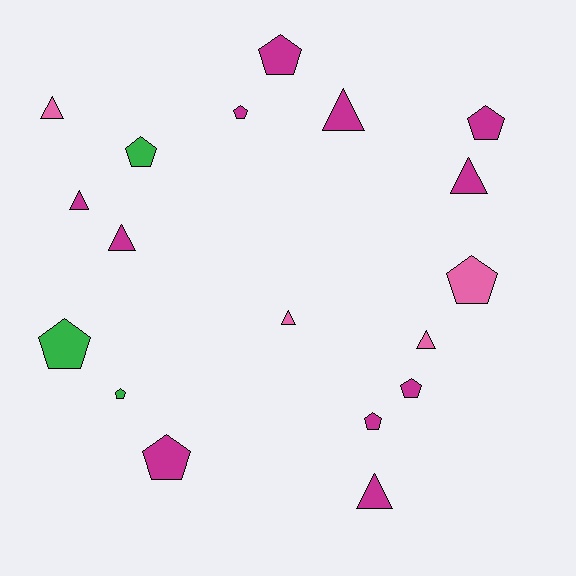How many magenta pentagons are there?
There are 6 magenta pentagons.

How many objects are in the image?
There are 18 objects.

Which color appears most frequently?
Magenta, with 11 objects.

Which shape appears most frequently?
Pentagon, with 10 objects.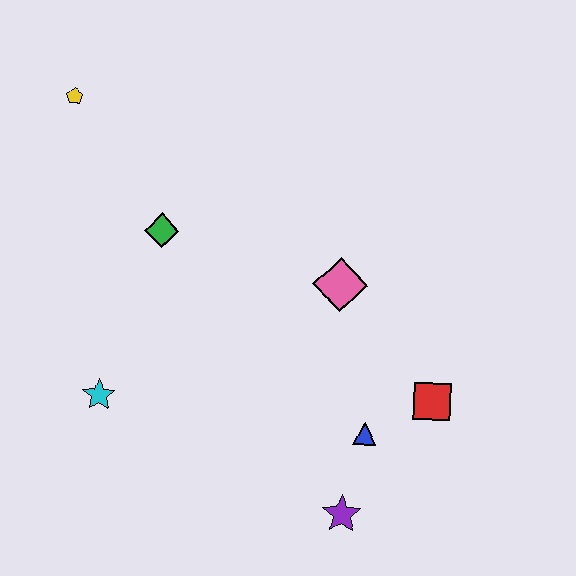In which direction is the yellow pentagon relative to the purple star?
The yellow pentagon is above the purple star.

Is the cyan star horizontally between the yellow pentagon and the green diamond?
Yes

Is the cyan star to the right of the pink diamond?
No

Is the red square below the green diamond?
Yes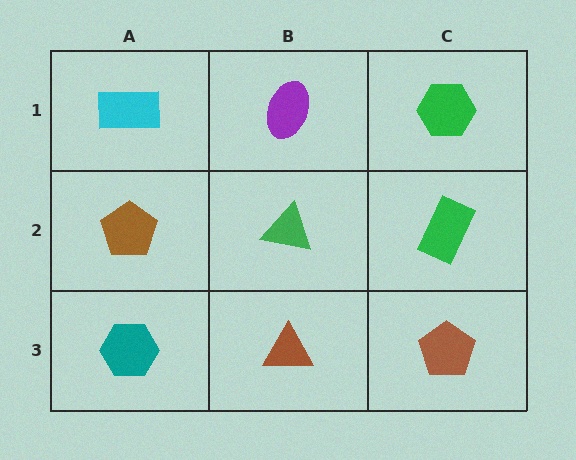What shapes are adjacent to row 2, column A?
A cyan rectangle (row 1, column A), a teal hexagon (row 3, column A), a green triangle (row 2, column B).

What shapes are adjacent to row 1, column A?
A brown pentagon (row 2, column A), a purple ellipse (row 1, column B).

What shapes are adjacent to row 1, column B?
A green triangle (row 2, column B), a cyan rectangle (row 1, column A), a green hexagon (row 1, column C).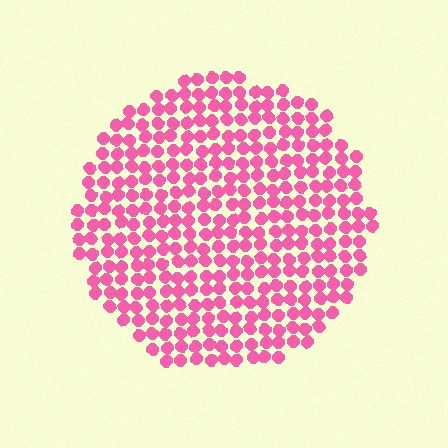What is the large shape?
The large shape is a circle.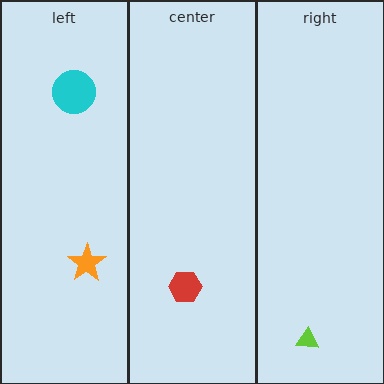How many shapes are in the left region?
2.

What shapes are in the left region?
The orange star, the cyan circle.